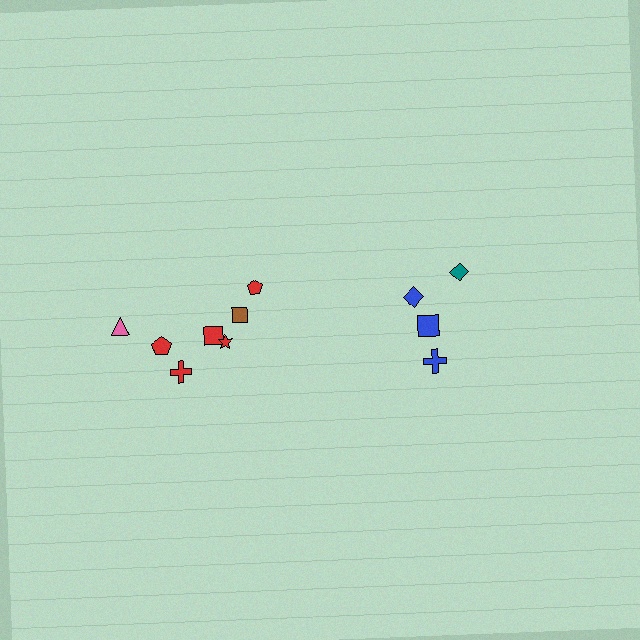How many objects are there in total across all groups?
There are 11 objects.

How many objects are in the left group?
There are 7 objects.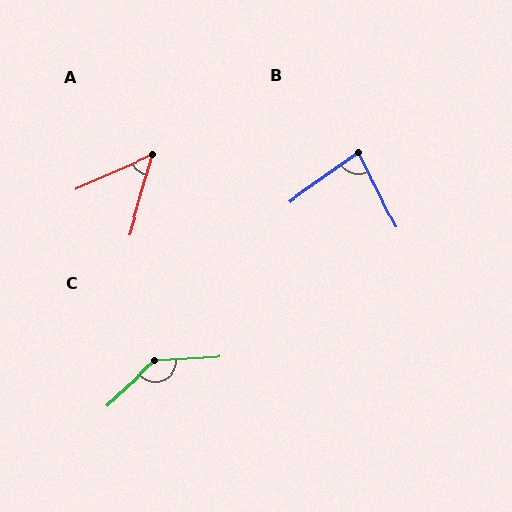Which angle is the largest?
C, at approximately 140 degrees.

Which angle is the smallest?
A, at approximately 50 degrees.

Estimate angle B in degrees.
Approximately 80 degrees.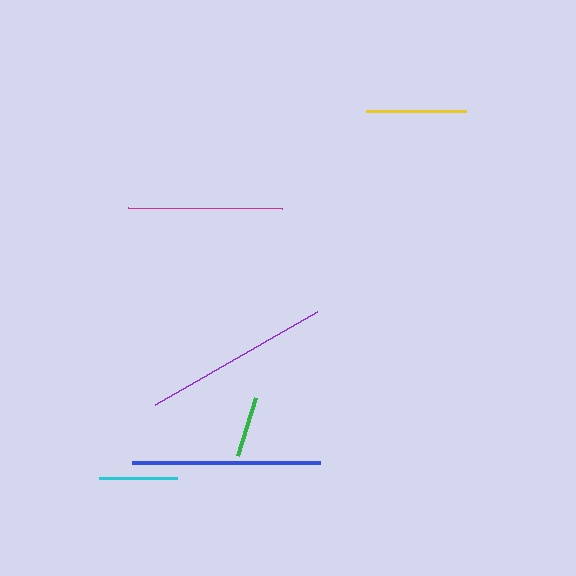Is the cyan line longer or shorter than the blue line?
The blue line is longer than the cyan line.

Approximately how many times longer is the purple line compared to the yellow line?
The purple line is approximately 1.9 times the length of the yellow line.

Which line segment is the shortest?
The green line is the shortest at approximately 61 pixels.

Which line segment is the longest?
The blue line is the longest at approximately 188 pixels.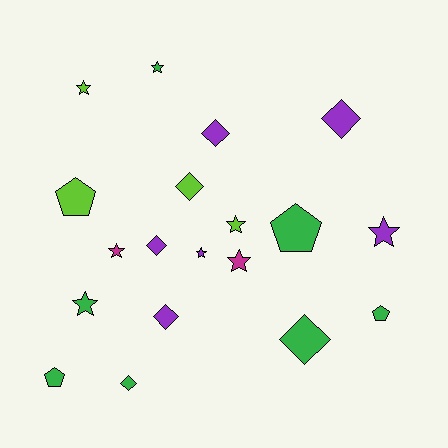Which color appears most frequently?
Green, with 7 objects.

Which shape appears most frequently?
Star, with 8 objects.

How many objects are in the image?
There are 19 objects.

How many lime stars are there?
There are 2 lime stars.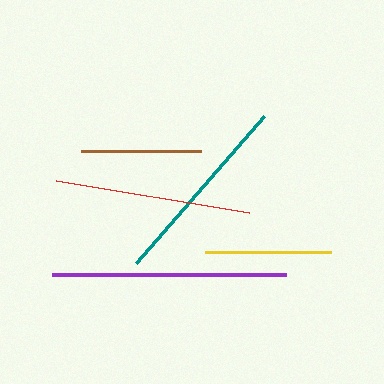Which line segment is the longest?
The purple line is the longest at approximately 234 pixels.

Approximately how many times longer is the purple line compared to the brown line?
The purple line is approximately 2.0 times the length of the brown line.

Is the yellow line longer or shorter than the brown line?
The yellow line is longer than the brown line.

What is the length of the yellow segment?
The yellow segment is approximately 126 pixels long.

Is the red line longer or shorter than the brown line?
The red line is longer than the brown line.